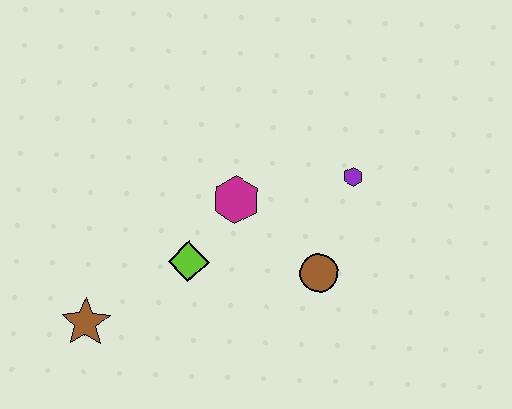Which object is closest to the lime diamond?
The magenta hexagon is closest to the lime diamond.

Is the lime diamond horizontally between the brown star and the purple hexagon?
Yes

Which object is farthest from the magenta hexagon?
The brown star is farthest from the magenta hexagon.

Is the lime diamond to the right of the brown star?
Yes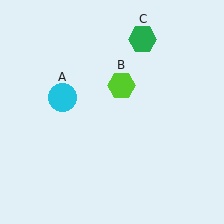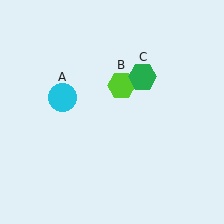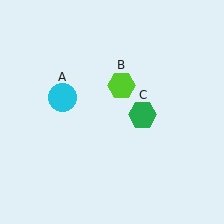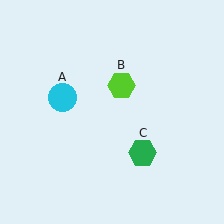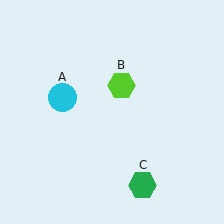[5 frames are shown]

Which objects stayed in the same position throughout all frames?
Cyan circle (object A) and lime hexagon (object B) remained stationary.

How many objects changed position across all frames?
1 object changed position: green hexagon (object C).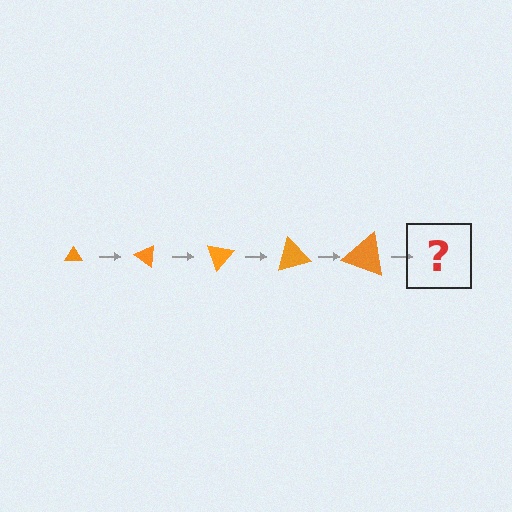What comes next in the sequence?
The next element should be a triangle, larger than the previous one and rotated 175 degrees from the start.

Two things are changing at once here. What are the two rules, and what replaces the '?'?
The two rules are that the triangle grows larger each step and it rotates 35 degrees each step. The '?' should be a triangle, larger than the previous one and rotated 175 degrees from the start.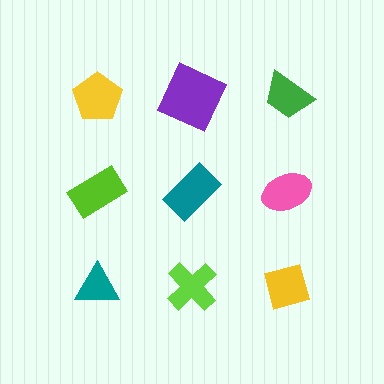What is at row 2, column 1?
A lime rectangle.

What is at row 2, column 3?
A pink ellipse.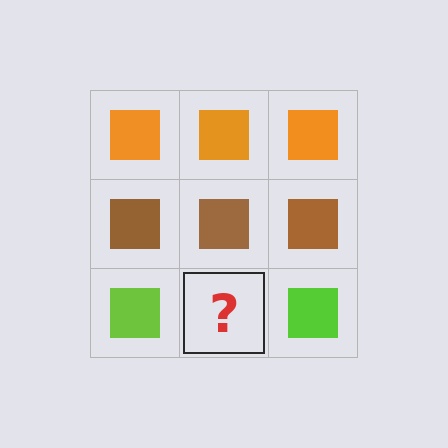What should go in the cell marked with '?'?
The missing cell should contain a lime square.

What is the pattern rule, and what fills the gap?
The rule is that each row has a consistent color. The gap should be filled with a lime square.